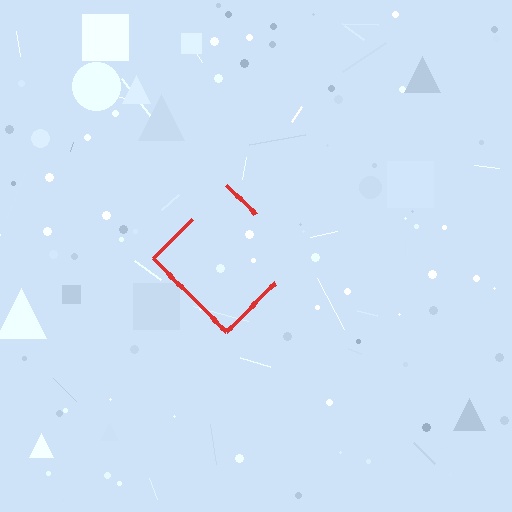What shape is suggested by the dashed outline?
The dashed outline suggests a diamond.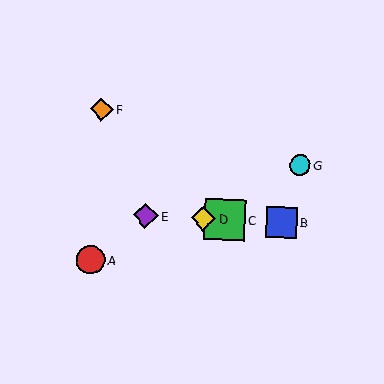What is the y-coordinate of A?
Object A is at y≈260.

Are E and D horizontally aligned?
Yes, both are at y≈216.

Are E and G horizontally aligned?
No, E is at y≈216 and G is at y≈165.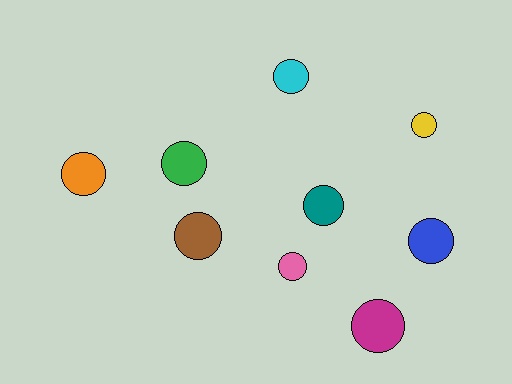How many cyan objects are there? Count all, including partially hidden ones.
There is 1 cyan object.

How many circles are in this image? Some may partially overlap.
There are 9 circles.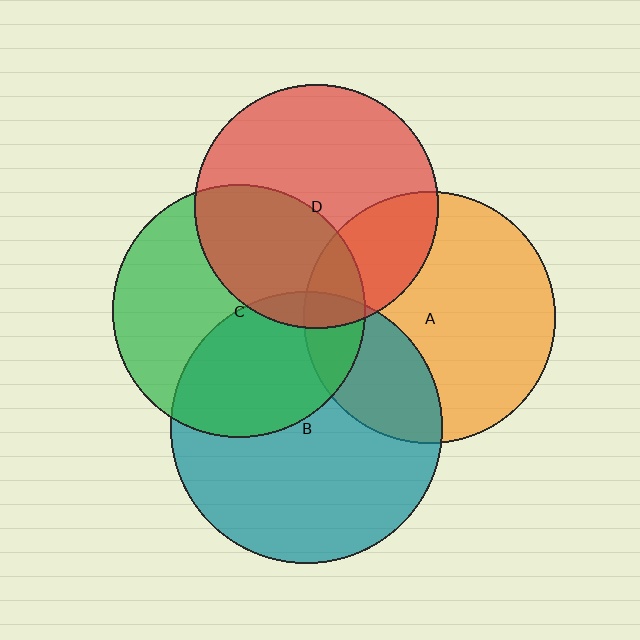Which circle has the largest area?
Circle B (teal).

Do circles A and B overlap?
Yes.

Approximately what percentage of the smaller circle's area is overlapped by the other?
Approximately 30%.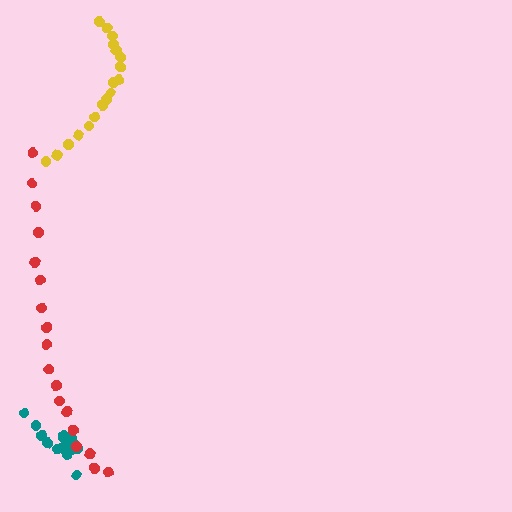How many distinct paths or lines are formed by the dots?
There are 3 distinct paths.